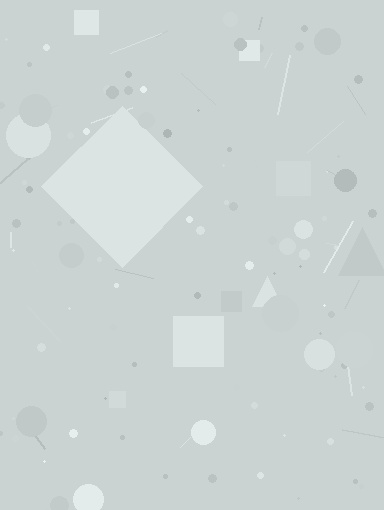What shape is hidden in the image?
A diamond is hidden in the image.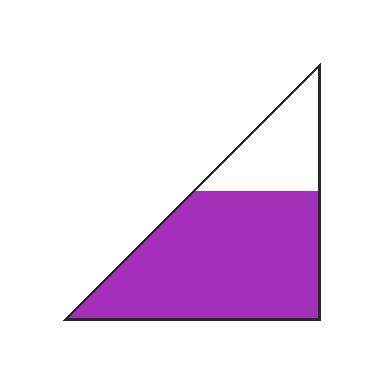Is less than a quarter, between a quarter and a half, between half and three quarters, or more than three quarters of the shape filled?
More than three quarters.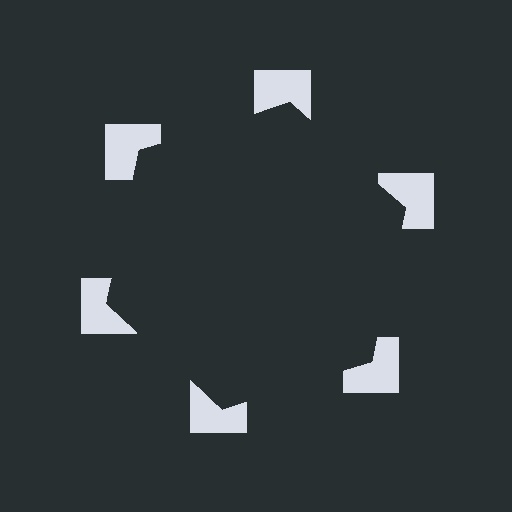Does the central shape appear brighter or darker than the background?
It typically appears slightly darker than the background, even though no actual brightness change is drawn.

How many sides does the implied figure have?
6 sides.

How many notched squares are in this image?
There are 6 — one at each vertex of the illusory hexagon.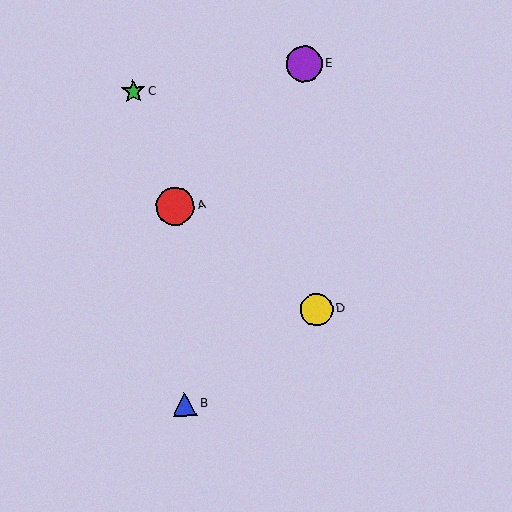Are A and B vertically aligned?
Yes, both are at x≈175.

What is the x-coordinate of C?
Object C is at x≈133.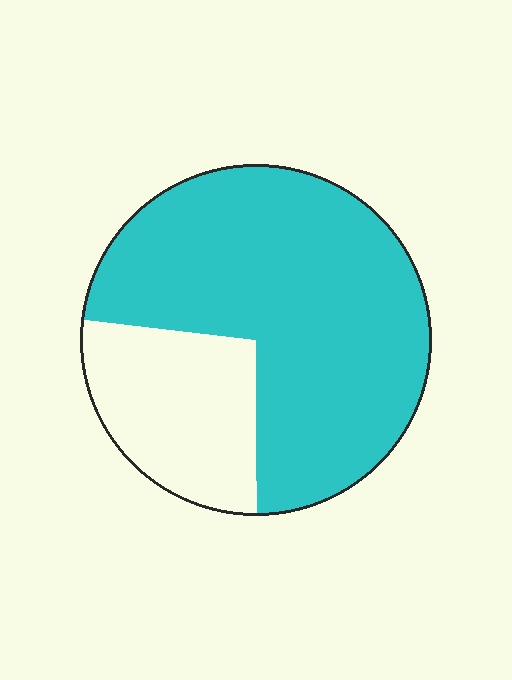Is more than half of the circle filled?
Yes.